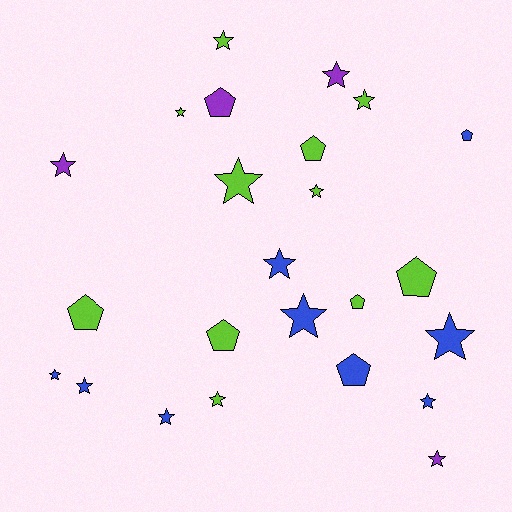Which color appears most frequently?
Lime, with 11 objects.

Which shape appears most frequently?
Star, with 16 objects.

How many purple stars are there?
There are 3 purple stars.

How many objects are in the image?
There are 24 objects.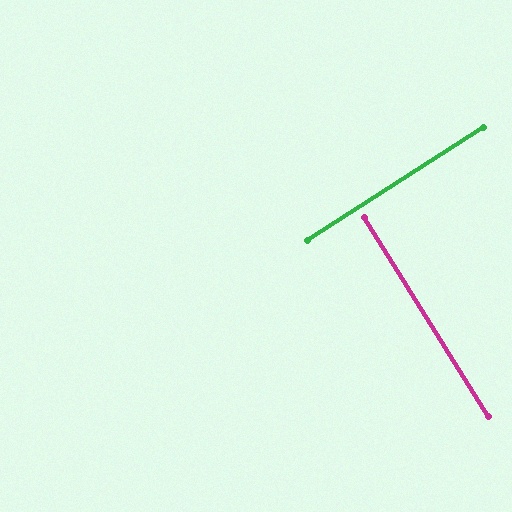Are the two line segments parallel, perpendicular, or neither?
Perpendicular — they meet at approximately 89°.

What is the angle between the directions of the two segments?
Approximately 89 degrees.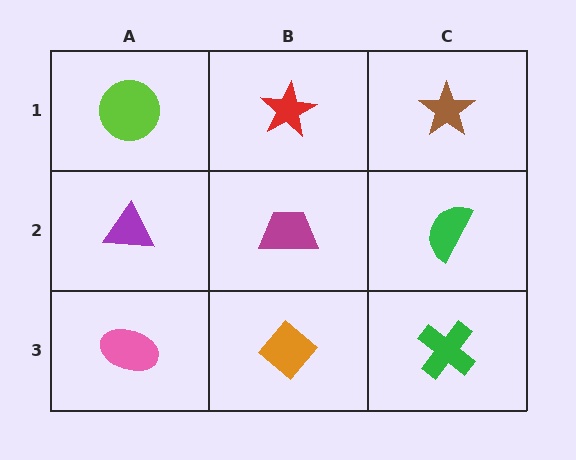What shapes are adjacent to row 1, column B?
A magenta trapezoid (row 2, column B), a lime circle (row 1, column A), a brown star (row 1, column C).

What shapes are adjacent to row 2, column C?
A brown star (row 1, column C), a green cross (row 3, column C), a magenta trapezoid (row 2, column B).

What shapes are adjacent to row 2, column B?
A red star (row 1, column B), an orange diamond (row 3, column B), a purple triangle (row 2, column A), a green semicircle (row 2, column C).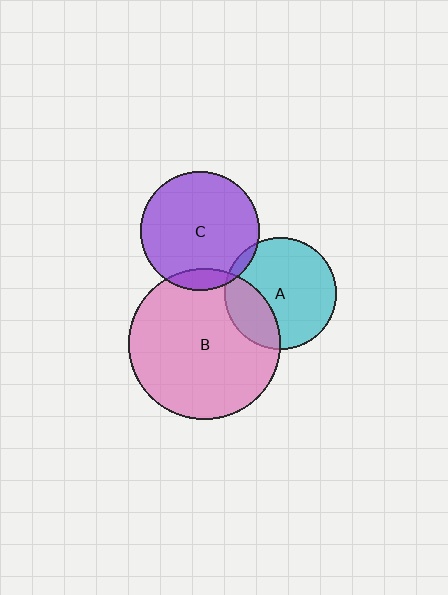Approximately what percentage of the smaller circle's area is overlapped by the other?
Approximately 5%.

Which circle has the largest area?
Circle B (pink).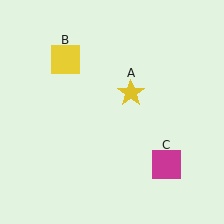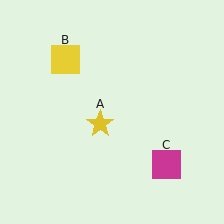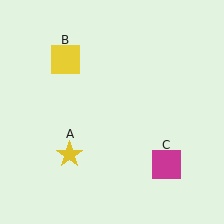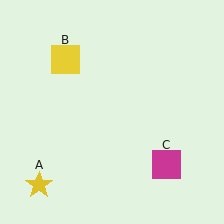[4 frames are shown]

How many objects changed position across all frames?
1 object changed position: yellow star (object A).